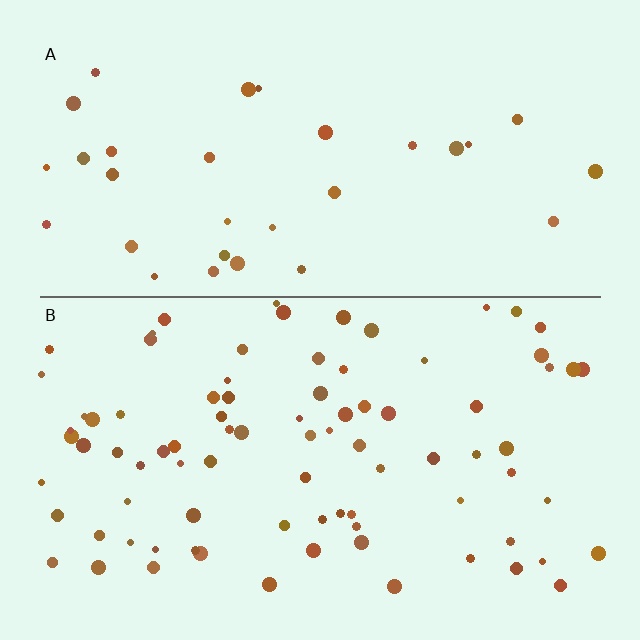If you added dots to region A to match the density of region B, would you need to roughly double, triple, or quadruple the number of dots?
Approximately triple.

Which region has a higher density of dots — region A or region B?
B (the bottom).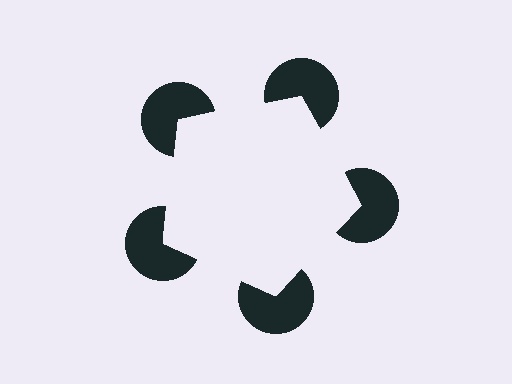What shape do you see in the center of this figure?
An illusory pentagon — its edges are inferred from the aligned wedge cuts in the pac-man discs, not physically drawn.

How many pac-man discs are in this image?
There are 5 — one at each vertex of the illusory pentagon.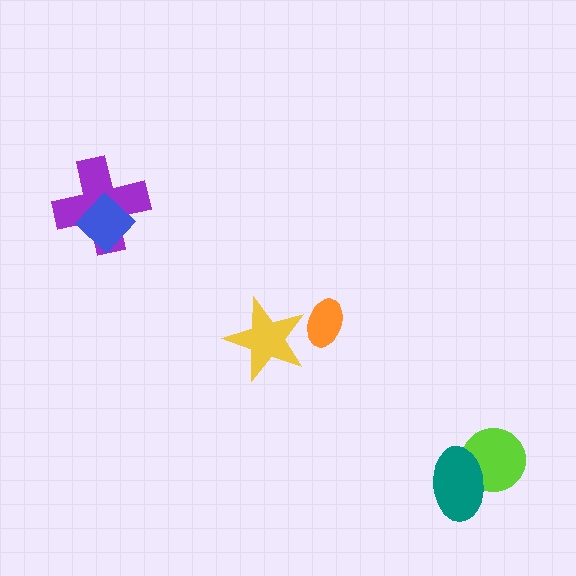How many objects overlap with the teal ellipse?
1 object overlaps with the teal ellipse.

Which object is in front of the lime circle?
The teal ellipse is in front of the lime circle.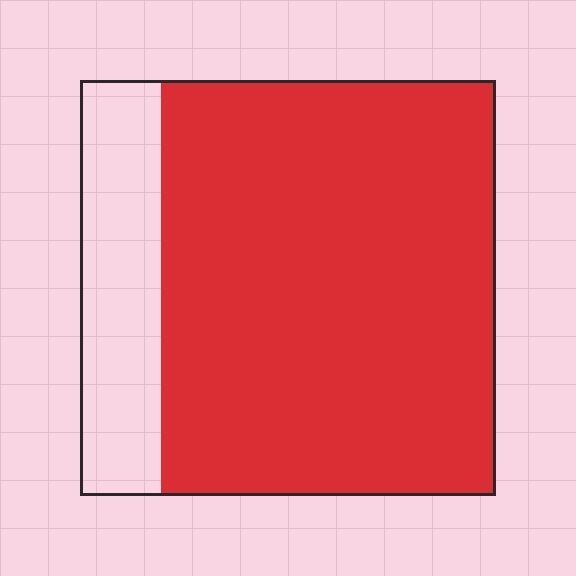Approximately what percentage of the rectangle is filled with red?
Approximately 80%.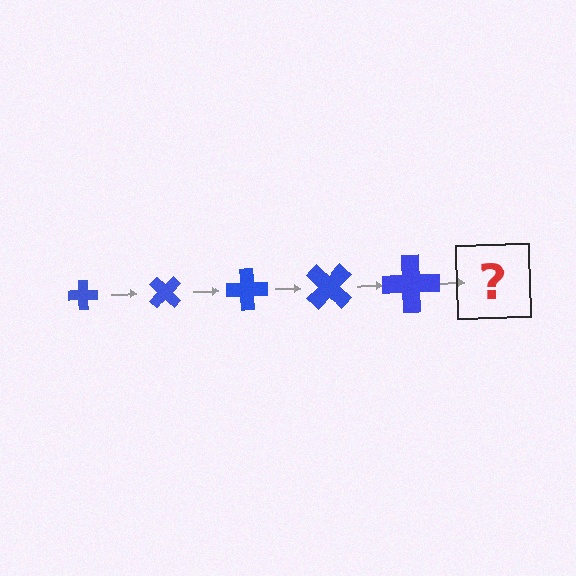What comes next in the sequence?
The next element should be a cross, larger than the previous one and rotated 225 degrees from the start.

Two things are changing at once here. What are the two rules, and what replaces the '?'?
The two rules are that the cross grows larger each step and it rotates 45 degrees each step. The '?' should be a cross, larger than the previous one and rotated 225 degrees from the start.